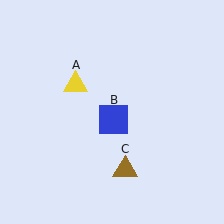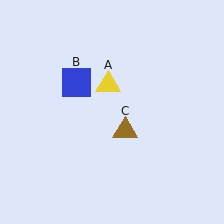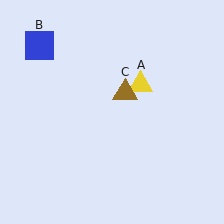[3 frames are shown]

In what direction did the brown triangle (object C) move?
The brown triangle (object C) moved up.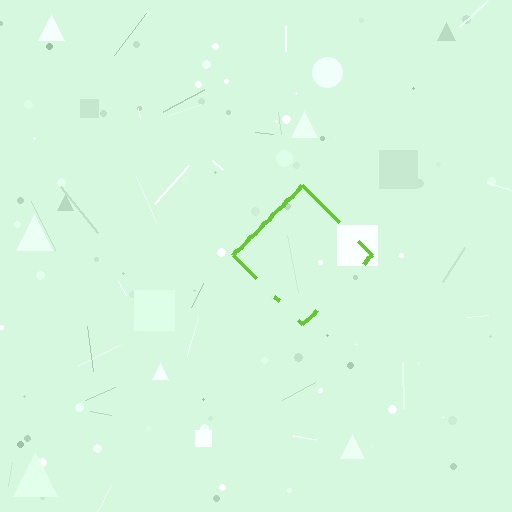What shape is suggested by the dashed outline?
The dashed outline suggests a diamond.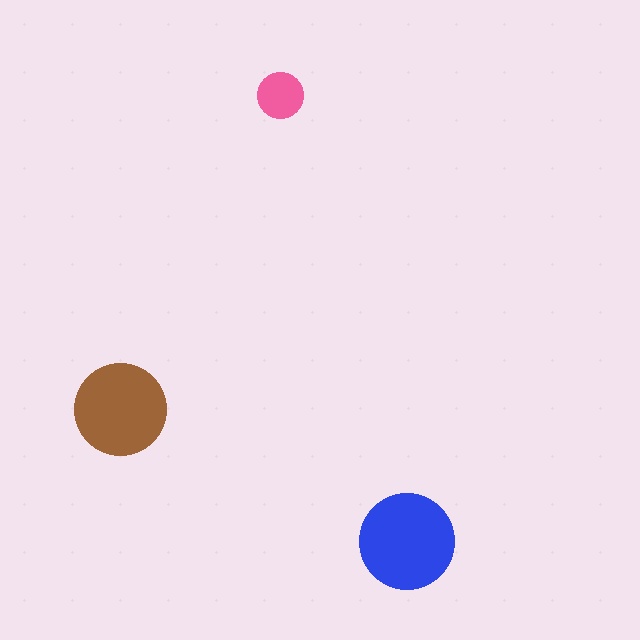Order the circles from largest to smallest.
the blue one, the brown one, the pink one.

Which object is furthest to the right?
The blue circle is rightmost.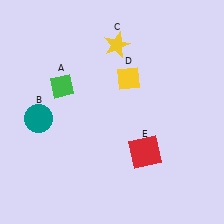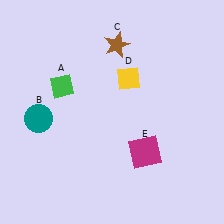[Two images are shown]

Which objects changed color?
C changed from yellow to brown. E changed from red to magenta.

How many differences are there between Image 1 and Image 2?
There are 2 differences between the two images.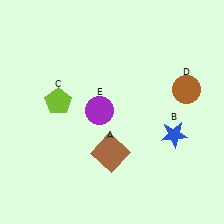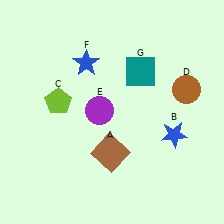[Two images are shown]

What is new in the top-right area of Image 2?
A teal square (G) was added in the top-right area of Image 2.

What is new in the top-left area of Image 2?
A blue star (F) was added in the top-left area of Image 2.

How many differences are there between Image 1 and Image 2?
There are 2 differences between the two images.